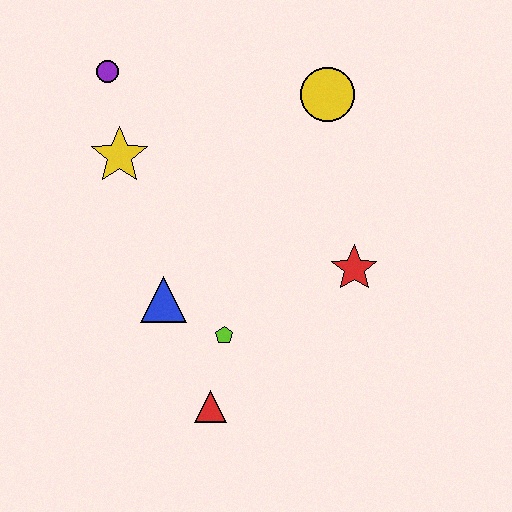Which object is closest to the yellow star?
The purple circle is closest to the yellow star.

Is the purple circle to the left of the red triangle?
Yes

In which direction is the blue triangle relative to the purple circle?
The blue triangle is below the purple circle.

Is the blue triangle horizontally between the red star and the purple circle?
Yes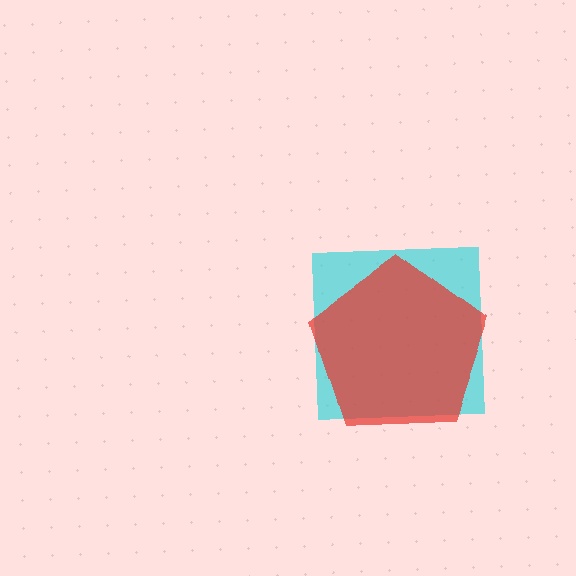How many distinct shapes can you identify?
There are 2 distinct shapes: a cyan square, a red pentagon.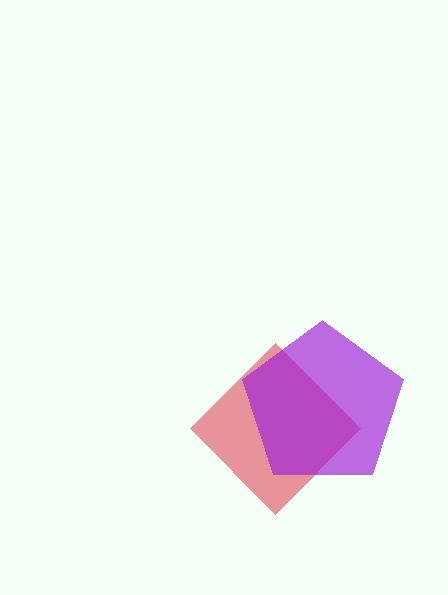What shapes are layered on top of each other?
The layered shapes are: a red diamond, a purple pentagon.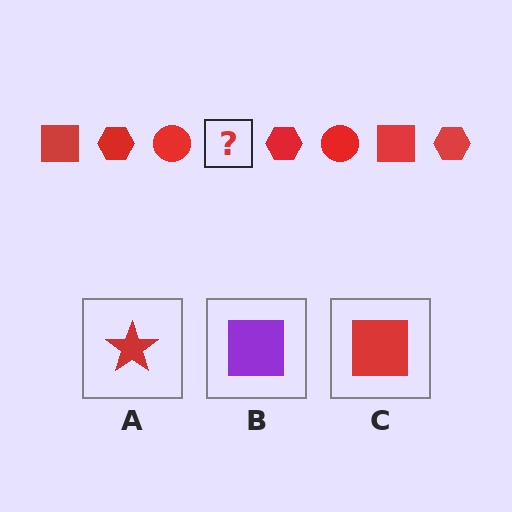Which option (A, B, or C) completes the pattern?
C.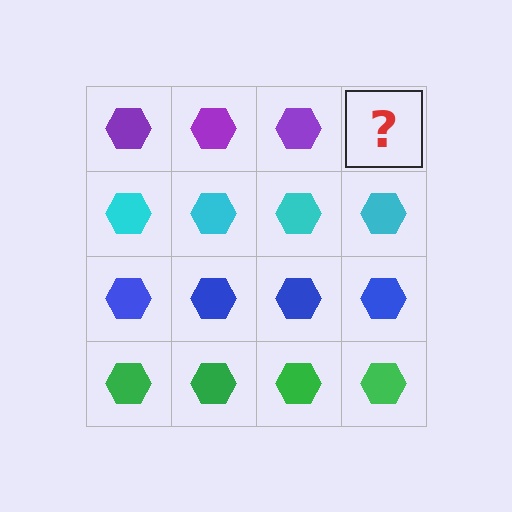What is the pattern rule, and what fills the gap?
The rule is that each row has a consistent color. The gap should be filled with a purple hexagon.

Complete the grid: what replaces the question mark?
The question mark should be replaced with a purple hexagon.